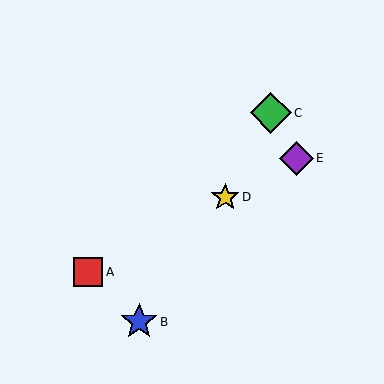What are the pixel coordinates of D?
Object D is at (225, 197).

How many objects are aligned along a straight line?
3 objects (A, D, E) are aligned along a straight line.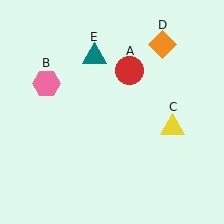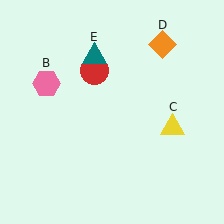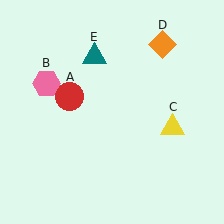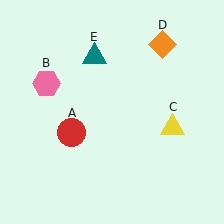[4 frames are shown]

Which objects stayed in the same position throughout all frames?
Pink hexagon (object B) and yellow triangle (object C) and orange diamond (object D) and teal triangle (object E) remained stationary.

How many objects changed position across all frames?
1 object changed position: red circle (object A).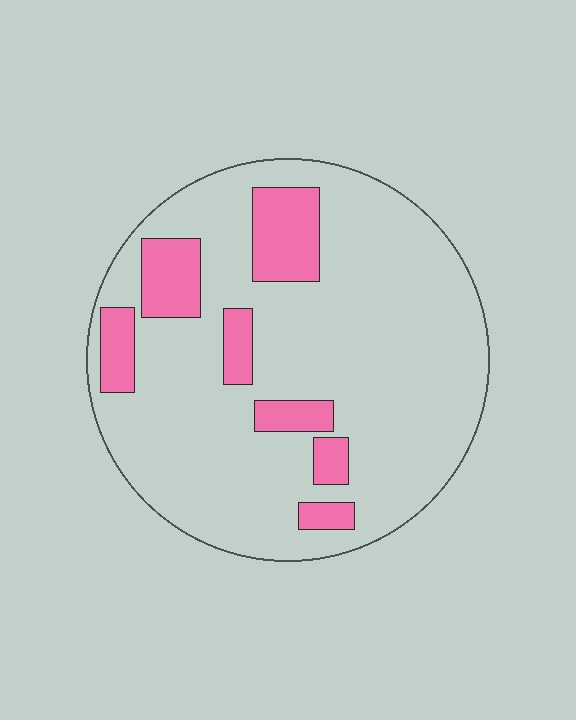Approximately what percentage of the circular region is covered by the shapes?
Approximately 20%.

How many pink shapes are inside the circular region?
7.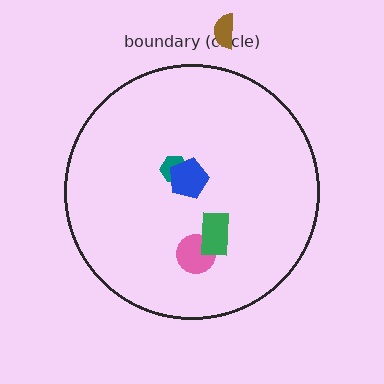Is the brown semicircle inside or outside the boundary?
Outside.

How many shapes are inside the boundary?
4 inside, 1 outside.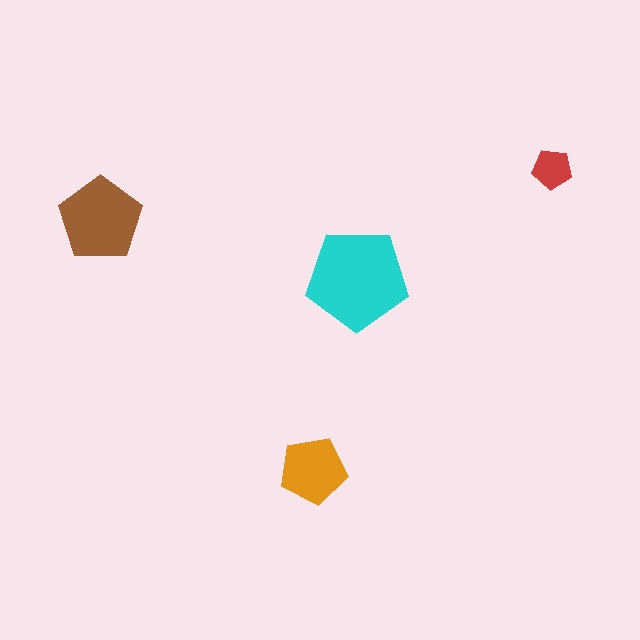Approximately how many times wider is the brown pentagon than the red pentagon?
About 2 times wider.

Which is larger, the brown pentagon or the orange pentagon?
The brown one.